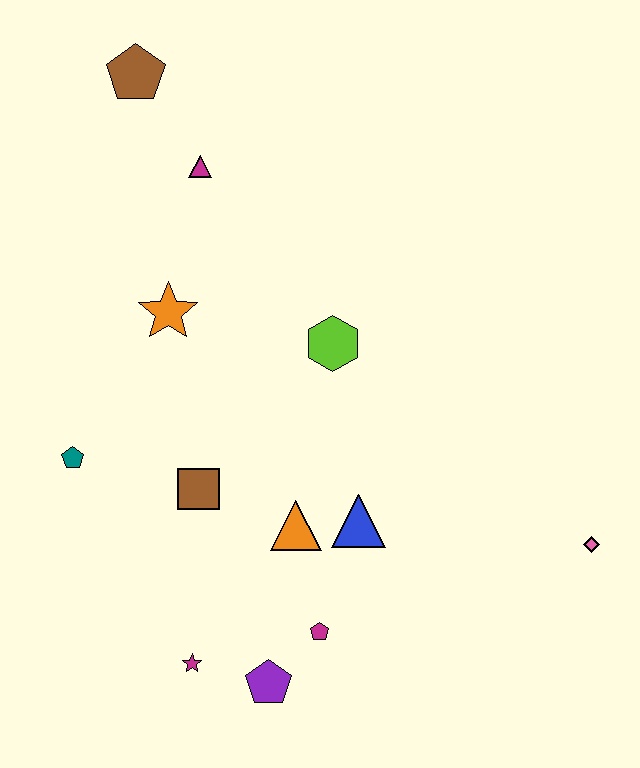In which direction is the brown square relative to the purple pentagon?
The brown square is above the purple pentagon.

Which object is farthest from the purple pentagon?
The brown pentagon is farthest from the purple pentagon.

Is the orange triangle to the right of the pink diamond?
No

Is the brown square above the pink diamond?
Yes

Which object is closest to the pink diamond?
The blue triangle is closest to the pink diamond.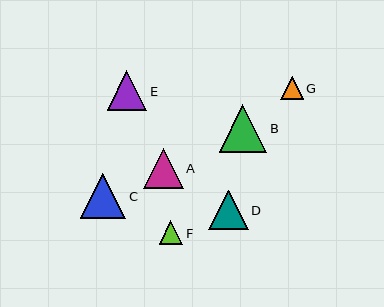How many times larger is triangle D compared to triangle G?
Triangle D is approximately 1.8 times the size of triangle G.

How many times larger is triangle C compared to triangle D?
Triangle C is approximately 1.1 times the size of triangle D.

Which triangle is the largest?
Triangle B is the largest with a size of approximately 47 pixels.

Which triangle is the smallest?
Triangle G is the smallest with a size of approximately 22 pixels.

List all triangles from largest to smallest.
From largest to smallest: B, C, E, A, D, F, G.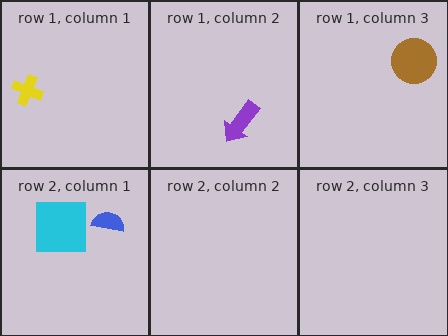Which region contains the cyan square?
The row 2, column 1 region.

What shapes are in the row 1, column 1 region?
The yellow cross.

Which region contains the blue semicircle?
The row 2, column 1 region.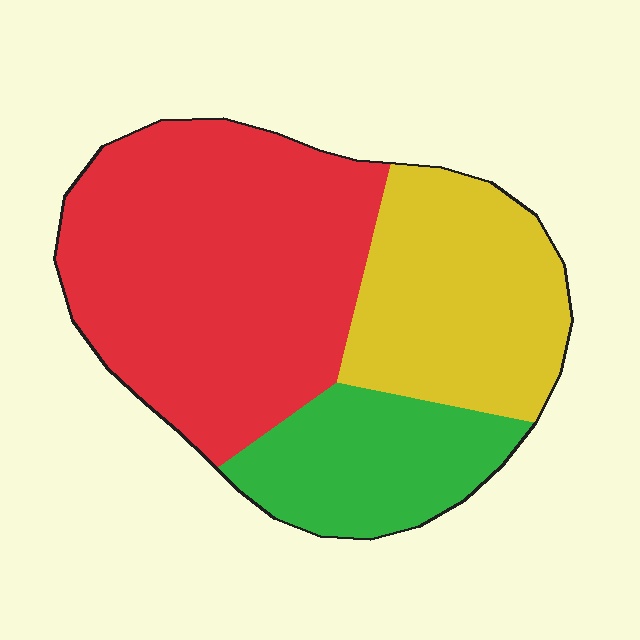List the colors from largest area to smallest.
From largest to smallest: red, yellow, green.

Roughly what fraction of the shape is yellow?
Yellow covers 28% of the shape.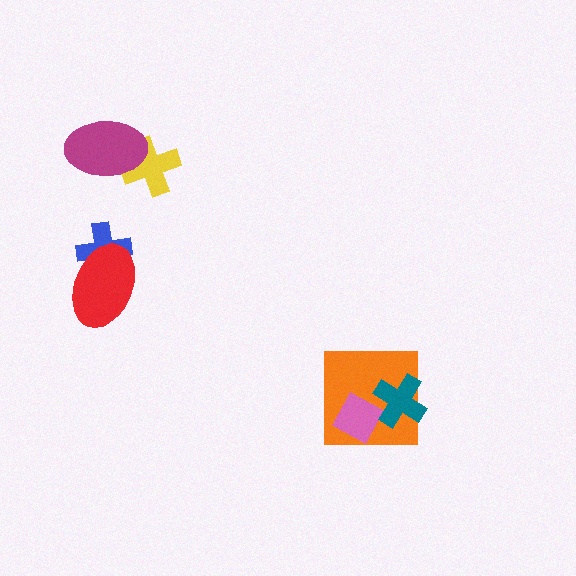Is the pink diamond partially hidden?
Yes, it is partially covered by another shape.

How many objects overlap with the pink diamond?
2 objects overlap with the pink diamond.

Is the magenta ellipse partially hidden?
No, no other shape covers it.